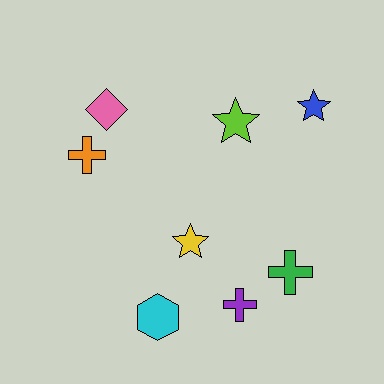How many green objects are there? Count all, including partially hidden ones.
There is 1 green object.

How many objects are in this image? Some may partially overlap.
There are 8 objects.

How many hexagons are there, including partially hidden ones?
There is 1 hexagon.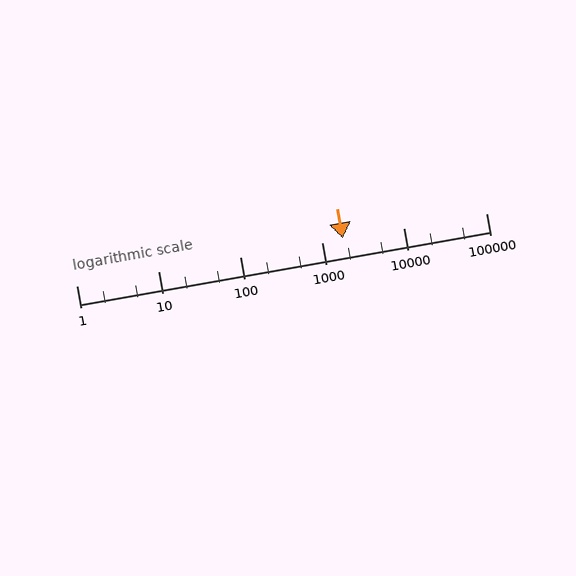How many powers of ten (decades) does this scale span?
The scale spans 5 decades, from 1 to 100000.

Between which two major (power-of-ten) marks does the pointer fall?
The pointer is between 1000 and 10000.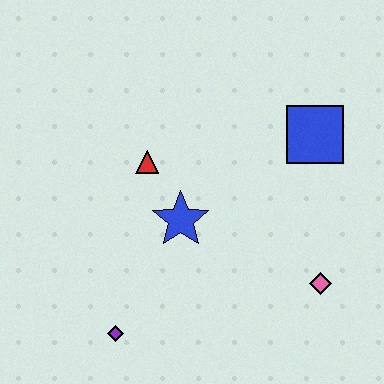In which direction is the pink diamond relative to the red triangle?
The pink diamond is to the right of the red triangle.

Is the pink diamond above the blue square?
No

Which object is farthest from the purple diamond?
The blue square is farthest from the purple diamond.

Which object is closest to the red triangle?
The blue star is closest to the red triangle.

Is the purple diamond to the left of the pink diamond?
Yes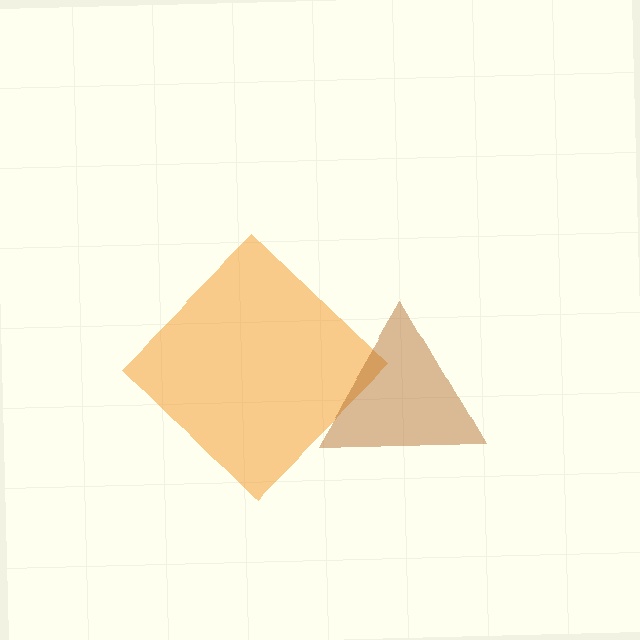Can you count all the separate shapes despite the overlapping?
Yes, there are 2 separate shapes.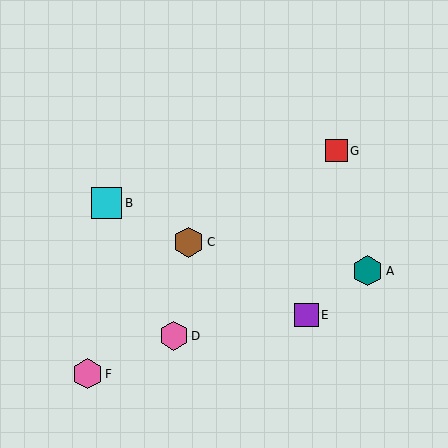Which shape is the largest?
The cyan square (labeled B) is the largest.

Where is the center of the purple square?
The center of the purple square is at (306, 315).